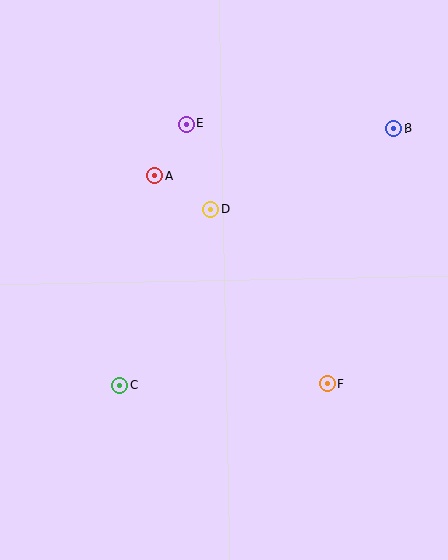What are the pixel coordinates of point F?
Point F is at (327, 384).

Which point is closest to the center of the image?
Point D at (210, 210) is closest to the center.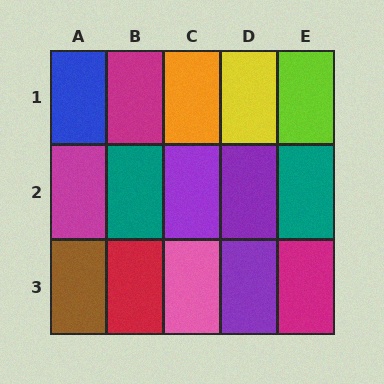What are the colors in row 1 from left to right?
Blue, magenta, orange, yellow, lime.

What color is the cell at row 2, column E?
Teal.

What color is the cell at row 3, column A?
Brown.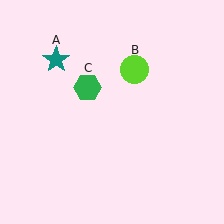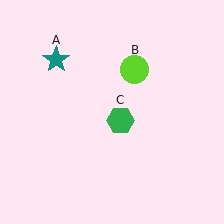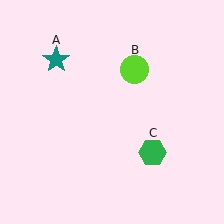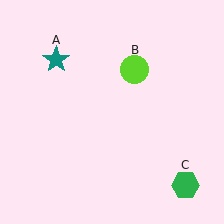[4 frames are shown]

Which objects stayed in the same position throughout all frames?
Teal star (object A) and lime circle (object B) remained stationary.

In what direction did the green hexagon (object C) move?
The green hexagon (object C) moved down and to the right.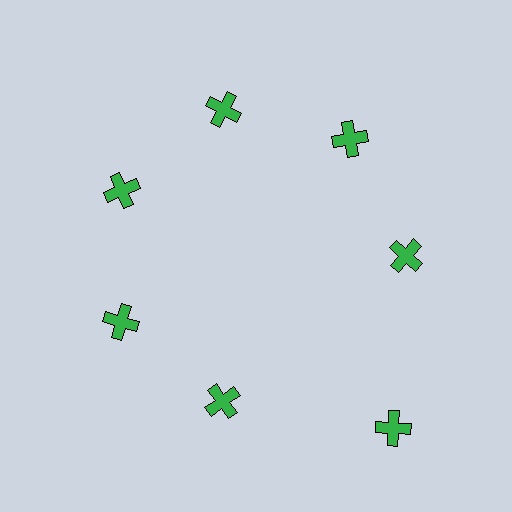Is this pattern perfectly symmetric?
No. The 7 green crosses are arranged in a ring, but one element near the 5 o'clock position is pushed outward from the center, breaking the 7-fold rotational symmetry.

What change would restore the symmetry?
The symmetry would be restored by moving it inward, back onto the ring so that all 7 crosses sit at equal angles and equal distance from the center.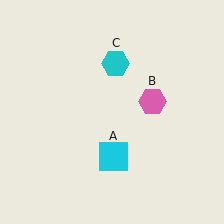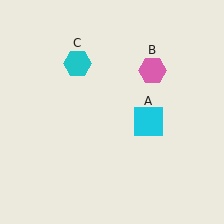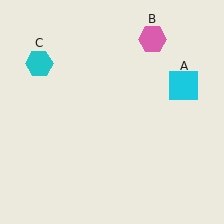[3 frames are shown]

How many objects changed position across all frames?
3 objects changed position: cyan square (object A), pink hexagon (object B), cyan hexagon (object C).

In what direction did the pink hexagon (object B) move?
The pink hexagon (object B) moved up.